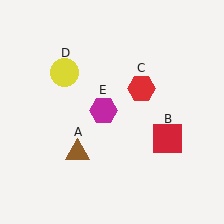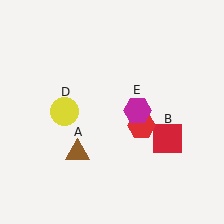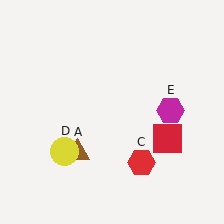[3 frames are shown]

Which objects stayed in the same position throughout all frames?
Brown triangle (object A) and red square (object B) remained stationary.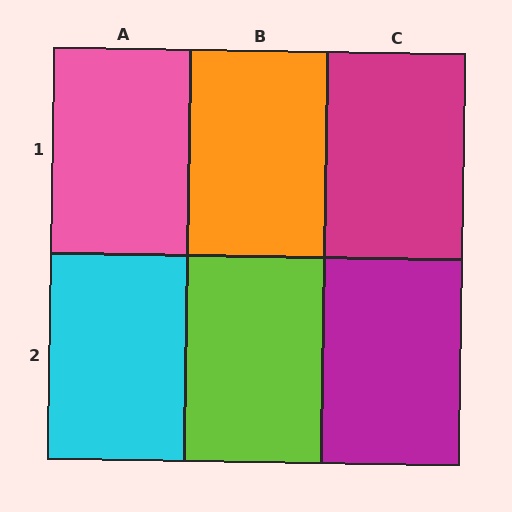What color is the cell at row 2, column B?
Lime.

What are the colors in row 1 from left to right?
Pink, orange, magenta.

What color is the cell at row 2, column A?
Cyan.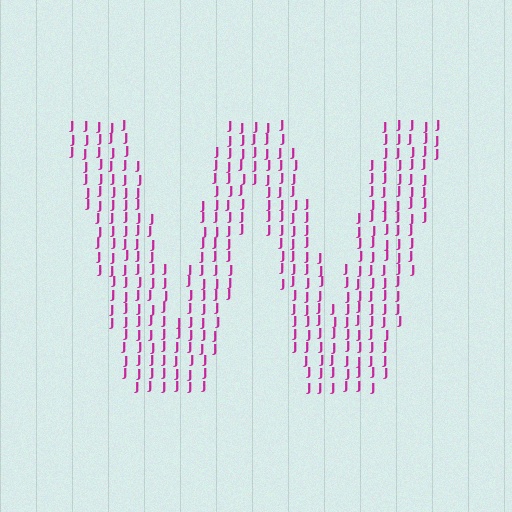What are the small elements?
The small elements are letter J's.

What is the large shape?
The large shape is the letter W.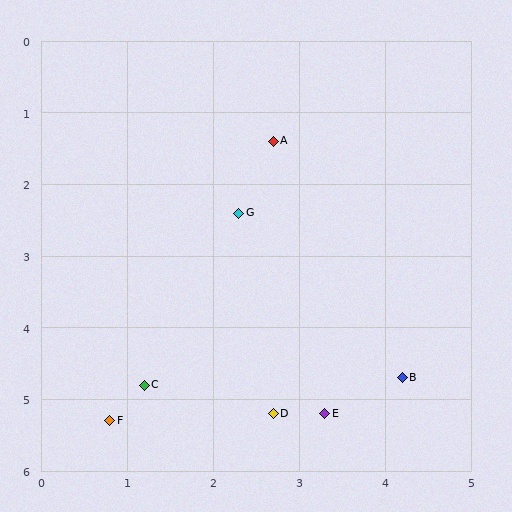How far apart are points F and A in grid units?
Points F and A are about 4.3 grid units apart.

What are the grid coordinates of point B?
Point B is at approximately (4.2, 4.7).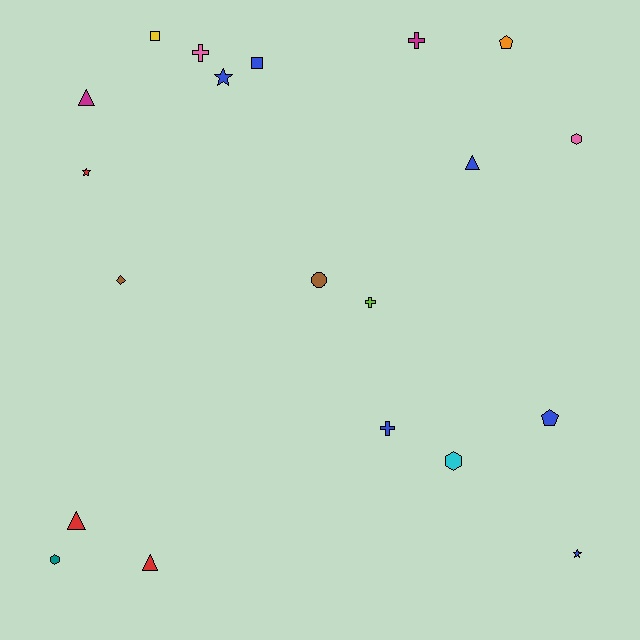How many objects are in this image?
There are 20 objects.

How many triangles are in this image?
There are 4 triangles.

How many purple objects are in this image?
There are no purple objects.